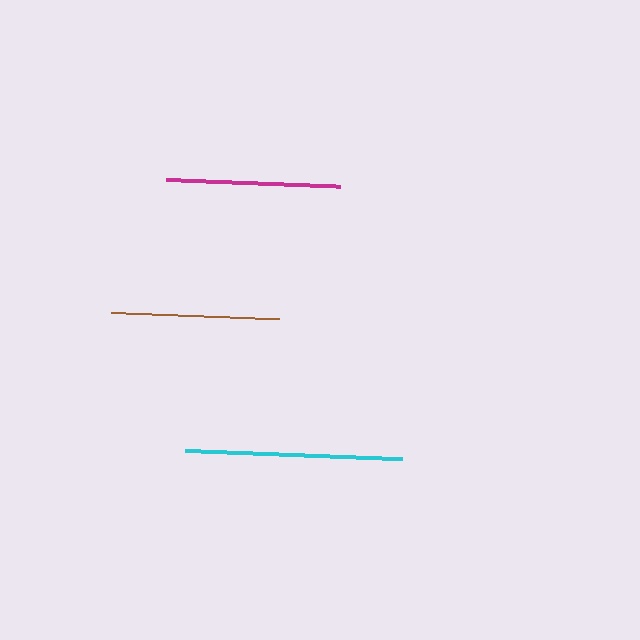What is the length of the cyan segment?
The cyan segment is approximately 217 pixels long.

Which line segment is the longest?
The cyan line is the longest at approximately 217 pixels.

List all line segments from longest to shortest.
From longest to shortest: cyan, magenta, brown.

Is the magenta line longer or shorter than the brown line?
The magenta line is longer than the brown line.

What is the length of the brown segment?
The brown segment is approximately 168 pixels long.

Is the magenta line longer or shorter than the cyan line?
The cyan line is longer than the magenta line.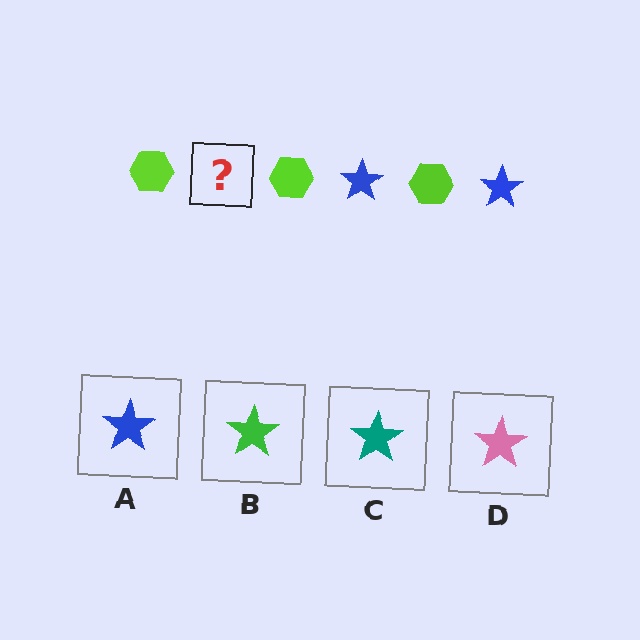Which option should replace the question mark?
Option A.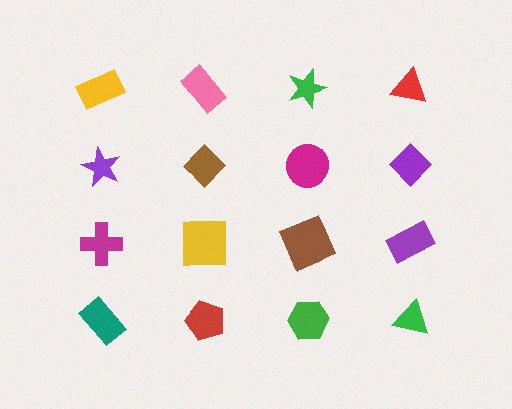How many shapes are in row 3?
4 shapes.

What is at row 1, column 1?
A yellow rectangle.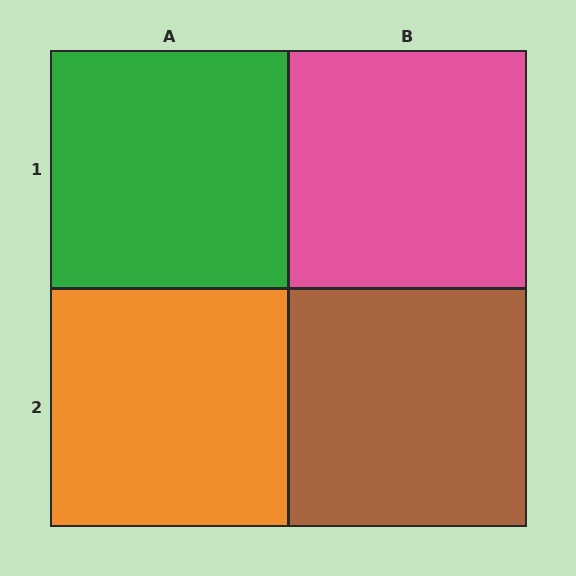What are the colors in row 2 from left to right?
Orange, brown.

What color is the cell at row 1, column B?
Pink.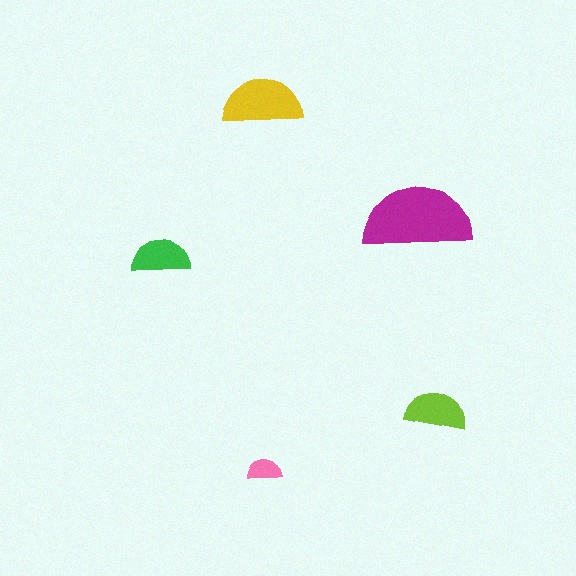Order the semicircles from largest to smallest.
the magenta one, the yellow one, the lime one, the green one, the pink one.